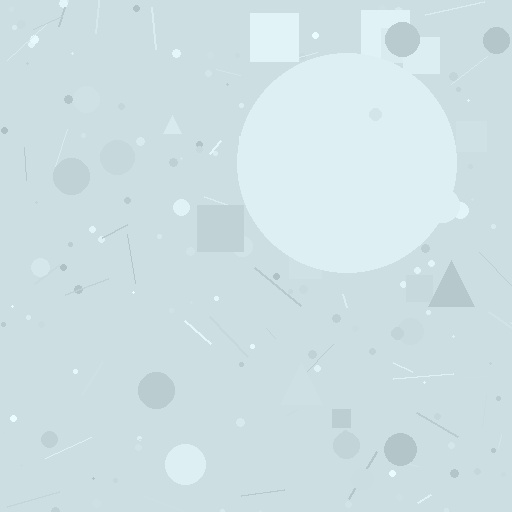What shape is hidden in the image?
A circle is hidden in the image.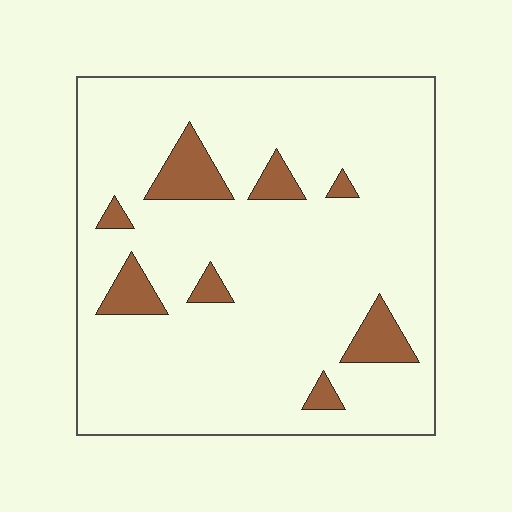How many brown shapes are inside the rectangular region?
8.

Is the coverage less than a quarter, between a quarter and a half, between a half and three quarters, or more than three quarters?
Less than a quarter.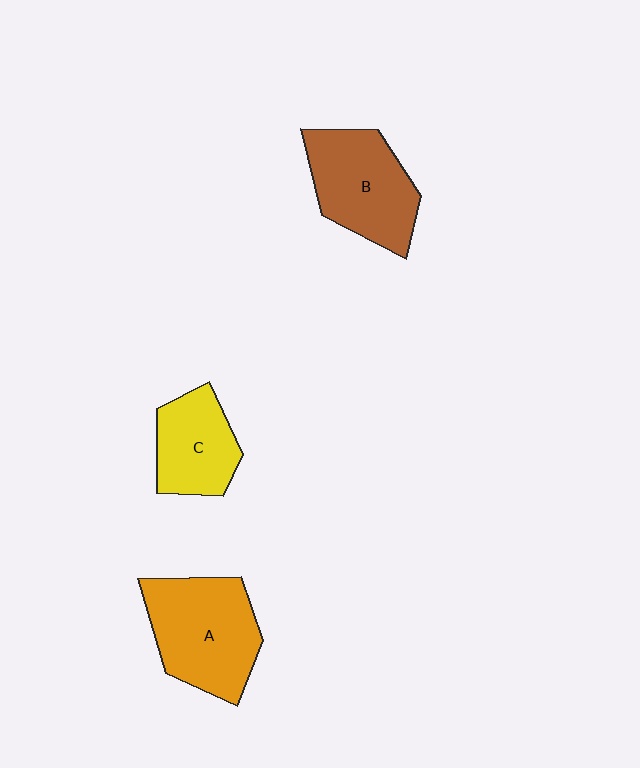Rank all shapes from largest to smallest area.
From largest to smallest: A (orange), B (brown), C (yellow).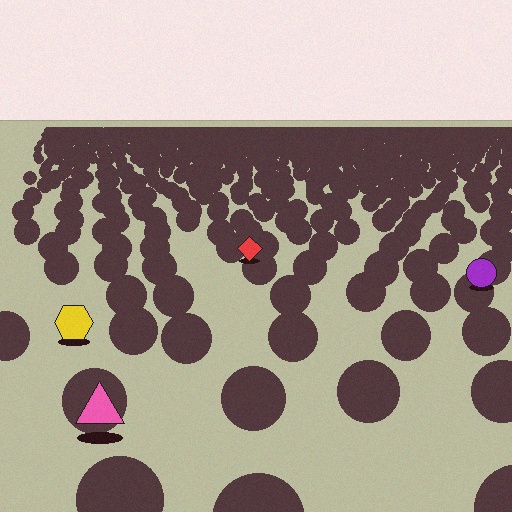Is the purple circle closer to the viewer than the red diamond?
Yes. The purple circle is closer — you can tell from the texture gradient: the ground texture is coarser near it.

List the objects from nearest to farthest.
From nearest to farthest: the pink triangle, the yellow hexagon, the purple circle, the red diamond.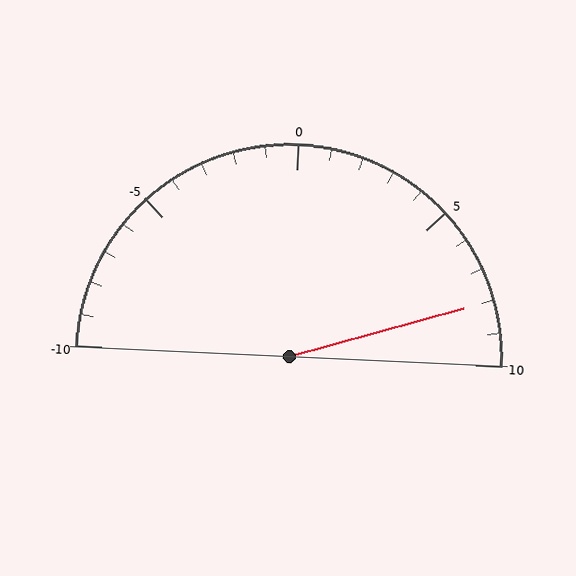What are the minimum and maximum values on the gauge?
The gauge ranges from -10 to 10.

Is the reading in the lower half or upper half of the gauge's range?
The reading is in the upper half of the range (-10 to 10).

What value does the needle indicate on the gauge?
The needle indicates approximately 8.